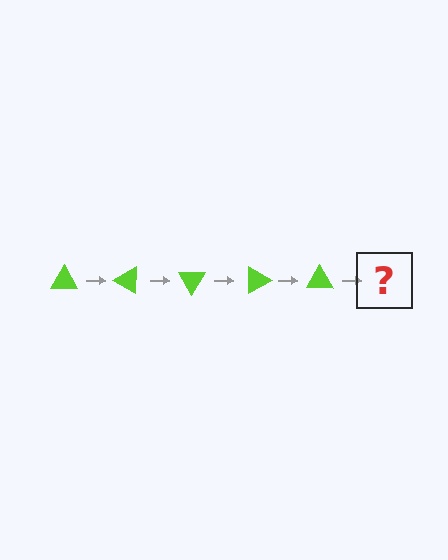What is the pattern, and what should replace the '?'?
The pattern is that the triangle rotates 30 degrees each step. The '?' should be a lime triangle rotated 150 degrees.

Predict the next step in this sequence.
The next step is a lime triangle rotated 150 degrees.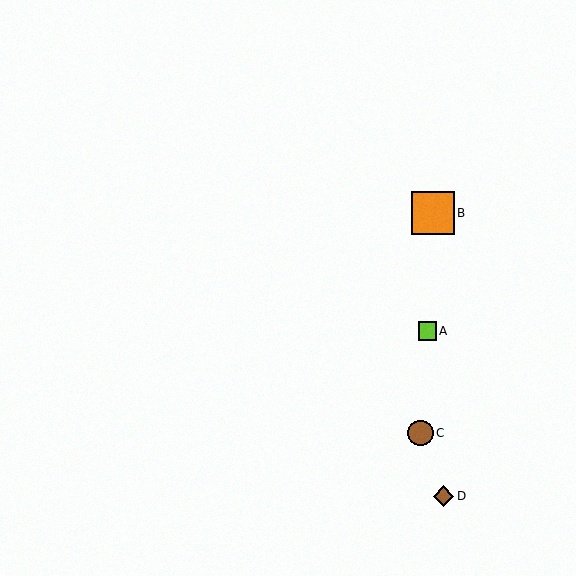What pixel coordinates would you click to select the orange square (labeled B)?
Click at (433, 213) to select the orange square B.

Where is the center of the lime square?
The center of the lime square is at (427, 331).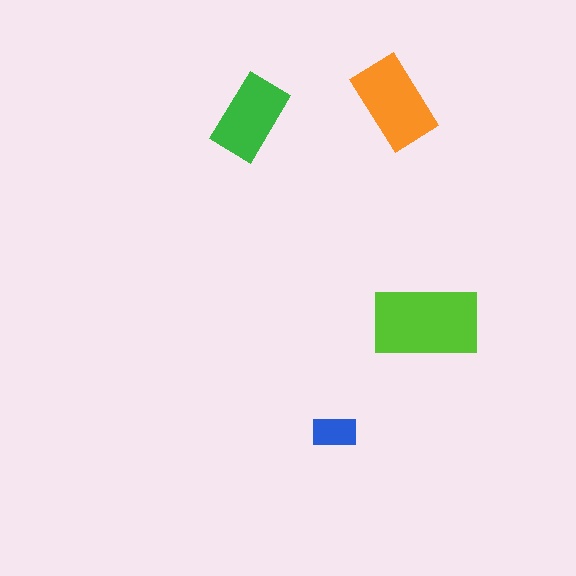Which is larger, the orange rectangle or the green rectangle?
The orange one.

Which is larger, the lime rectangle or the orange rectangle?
The lime one.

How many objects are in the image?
There are 4 objects in the image.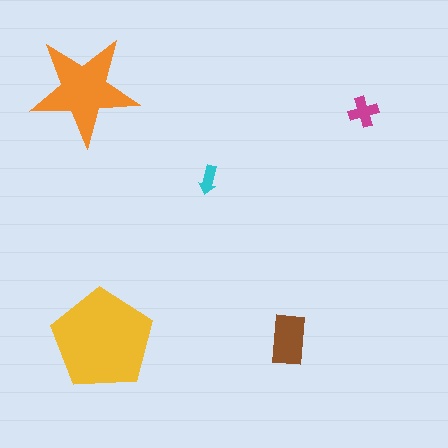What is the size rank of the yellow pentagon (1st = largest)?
1st.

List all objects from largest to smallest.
The yellow pentagon, the orange star, the brown rectangle, the magenta cross, the cyan arrow.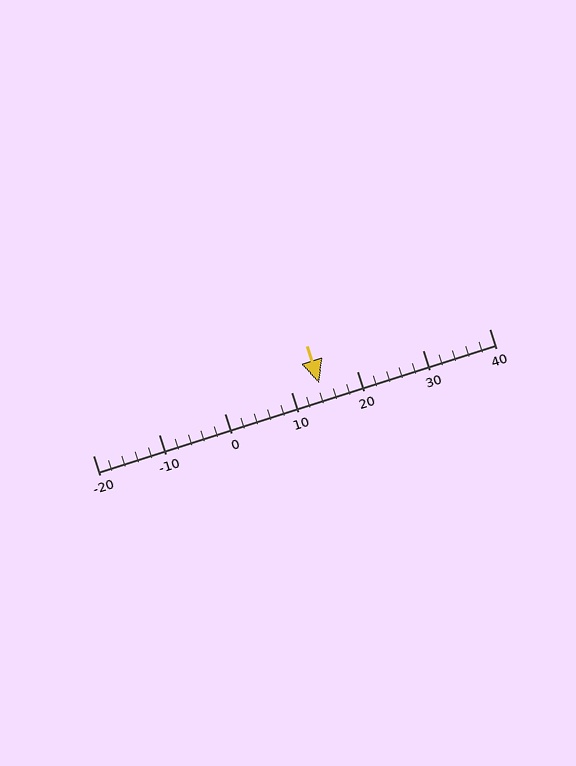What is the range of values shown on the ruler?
The ruler shows values from -20 to 40.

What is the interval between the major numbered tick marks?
The major tick marks are spaced 10 units apart.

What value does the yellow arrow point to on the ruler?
The yellow arrow points to approximately 14.